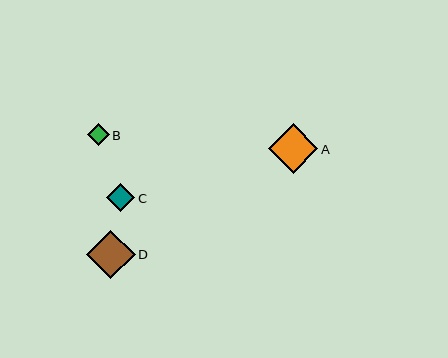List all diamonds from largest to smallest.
From largest to smallest: A, D, C, B.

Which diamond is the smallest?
Diamond B is the smallest with a size of approximately 22 pixels.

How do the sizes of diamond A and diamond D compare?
Diamond A and diamond D are approximately the same size.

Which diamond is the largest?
Diamond A is the largest with a size of approximately 50 pixels.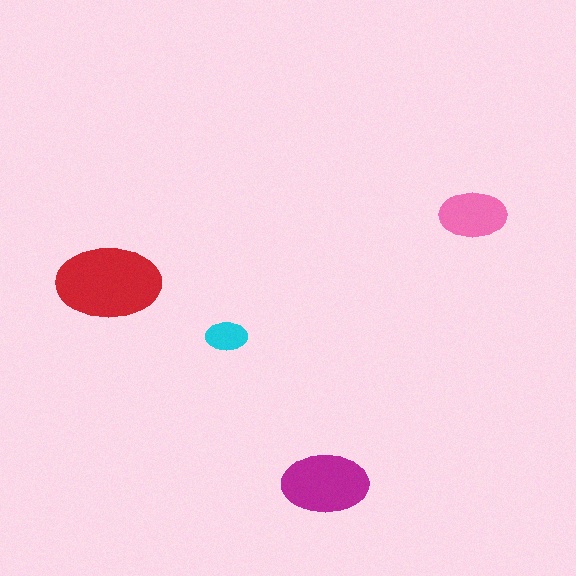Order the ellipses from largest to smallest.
the red one, the magenta one, the pink one, the cyan one.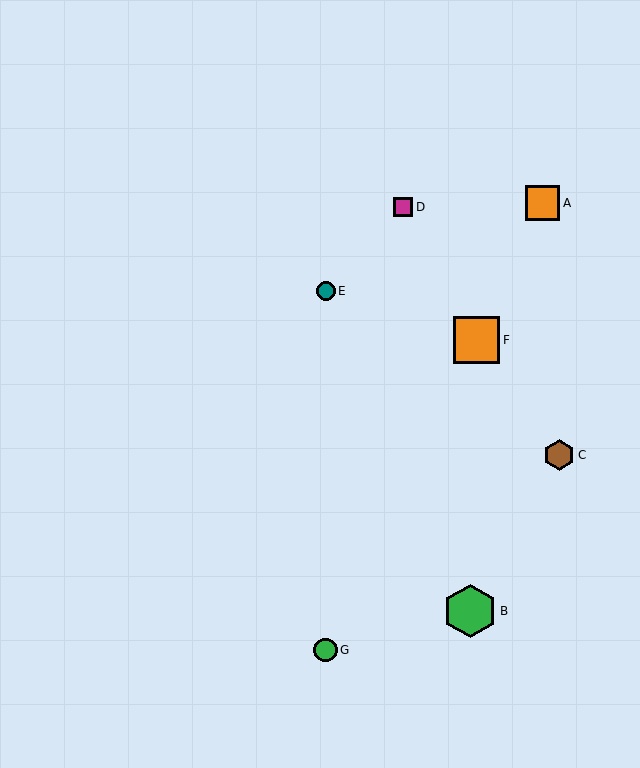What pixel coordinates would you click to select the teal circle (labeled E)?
Click at (326, 291) to select the teal circle E.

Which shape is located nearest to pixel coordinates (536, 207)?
The orange square (labeled A) at (542, 203) is nearest to that location.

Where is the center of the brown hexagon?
The center of the brown hexagon is at (559, 455).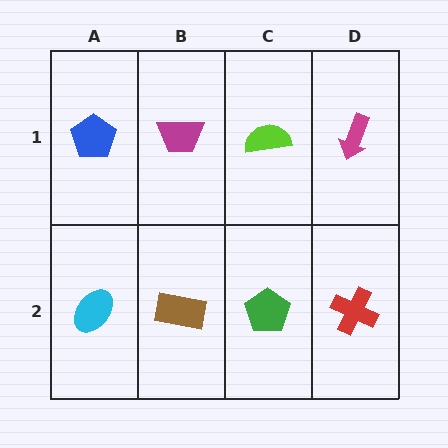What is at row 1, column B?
A magenta trapezoid.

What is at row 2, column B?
A brown rectangle.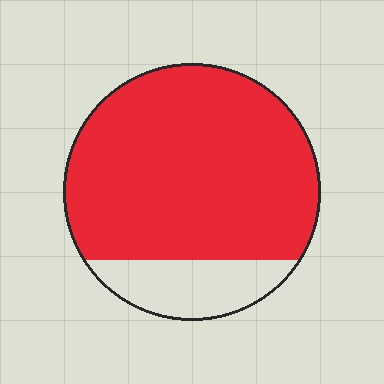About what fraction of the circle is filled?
About five sixths (5/6).